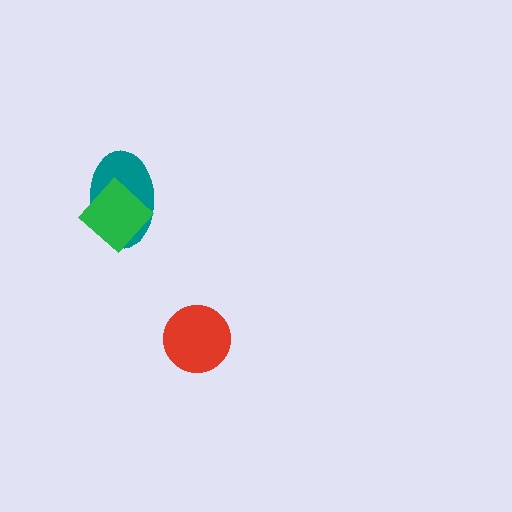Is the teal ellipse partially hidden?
Yes, it is partially covered by another shape.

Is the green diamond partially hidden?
No, no other shape covers it.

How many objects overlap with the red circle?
0 objects overlap with the red circle.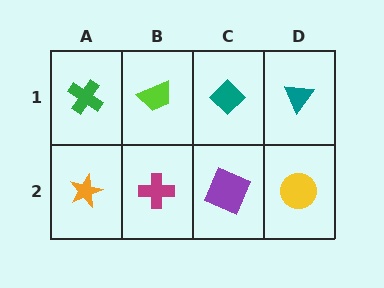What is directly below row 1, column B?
A magenta cross.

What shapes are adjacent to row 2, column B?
A lime trapezoid (row 1, column B), an orange star (row 2, column A), a purple square (row 2, column C).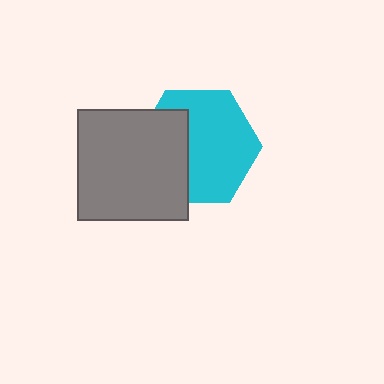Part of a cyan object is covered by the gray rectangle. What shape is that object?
It is a hexagon.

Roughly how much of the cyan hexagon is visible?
About half of it is visible (roughly 64%).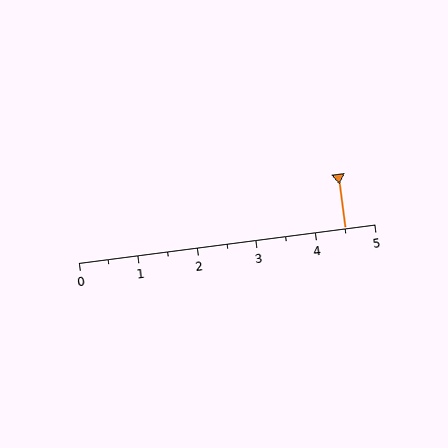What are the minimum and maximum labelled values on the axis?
The axis runs from 0 to 5.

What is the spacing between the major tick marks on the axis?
The major ticks are spaced 1 apart.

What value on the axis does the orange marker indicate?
The marker indicates approximately 4.5.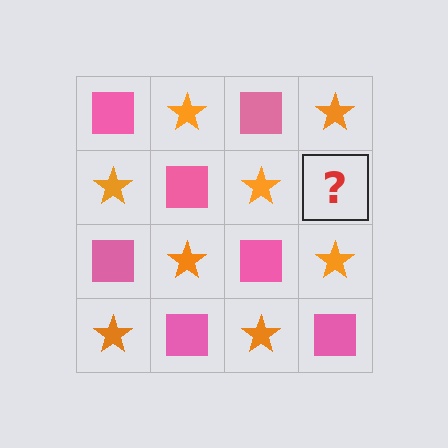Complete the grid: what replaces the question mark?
The question mark should be replaced with a pink square.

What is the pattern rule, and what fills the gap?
The rule is that it alternates pink square and orange star in a checkerboard pattern. The gap should be filled with a pink square.